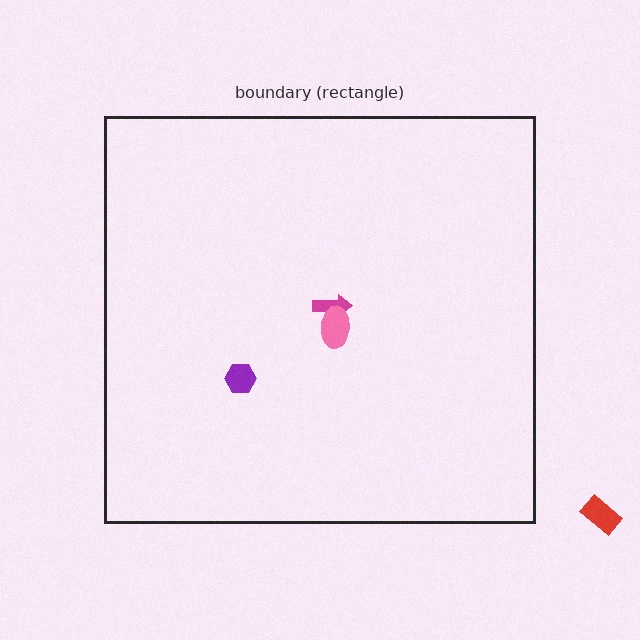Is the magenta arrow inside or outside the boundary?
Inside.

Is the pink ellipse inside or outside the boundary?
Inside.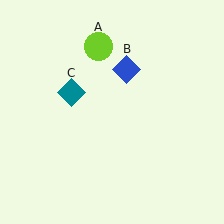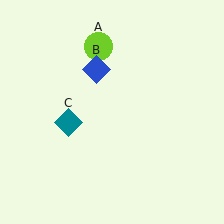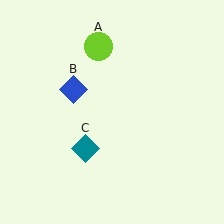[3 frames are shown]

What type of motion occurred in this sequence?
The blue diamond (object B), teal diamond (object C) rotated counterclockwise around the center of the scene.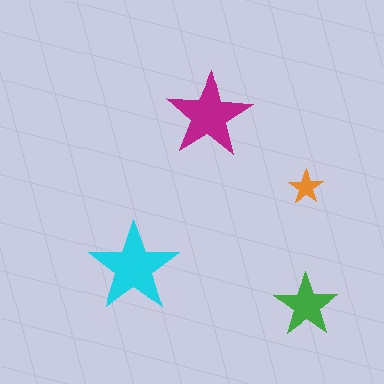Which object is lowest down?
The green star is bottommost.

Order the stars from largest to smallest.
the cyan one, the magenta one, the green one, the orange one.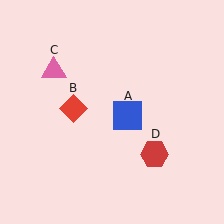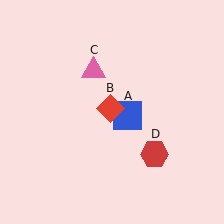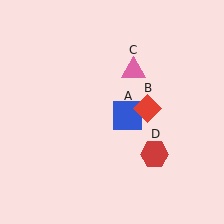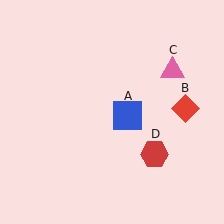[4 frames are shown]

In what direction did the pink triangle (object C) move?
The pink triangle (object C) moved right.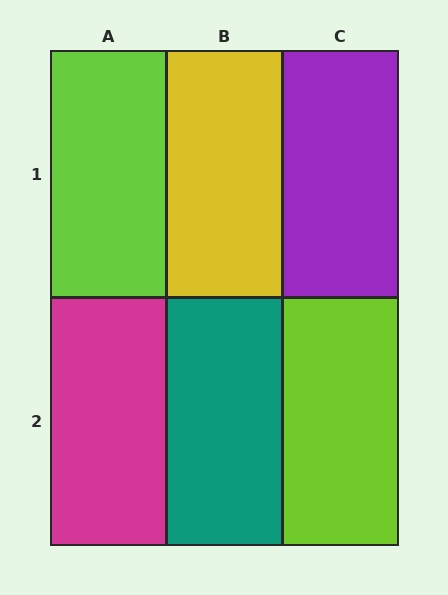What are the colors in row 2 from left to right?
Magenta, teal, lime.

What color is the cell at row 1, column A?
Lime.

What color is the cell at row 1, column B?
Yellow.